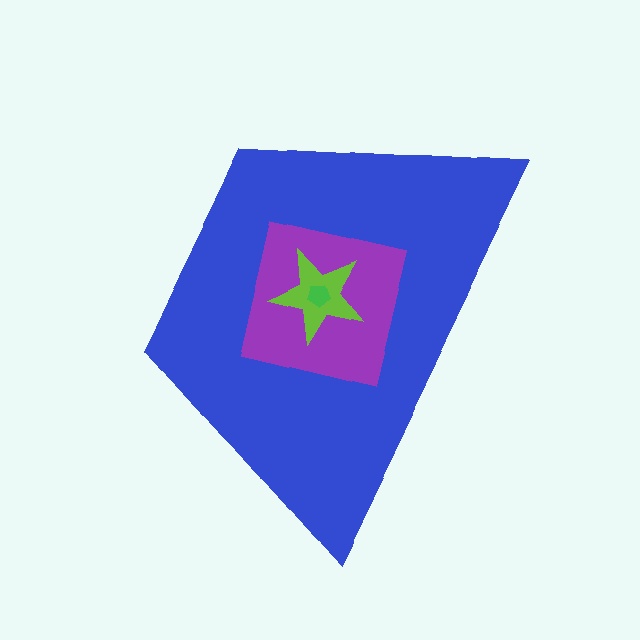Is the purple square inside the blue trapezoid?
Yes.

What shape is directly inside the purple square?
The lime star.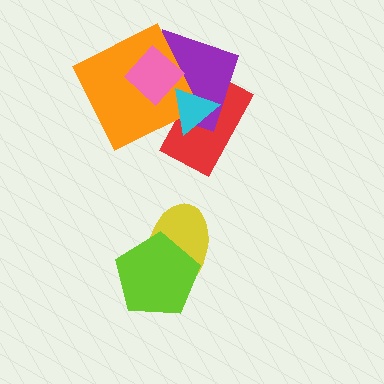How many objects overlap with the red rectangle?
3 objects overlap with the red rectangle.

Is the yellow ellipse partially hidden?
Yes, it is partially covered by another shape.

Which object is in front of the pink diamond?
The cyan triangle is in front of the pink diamond.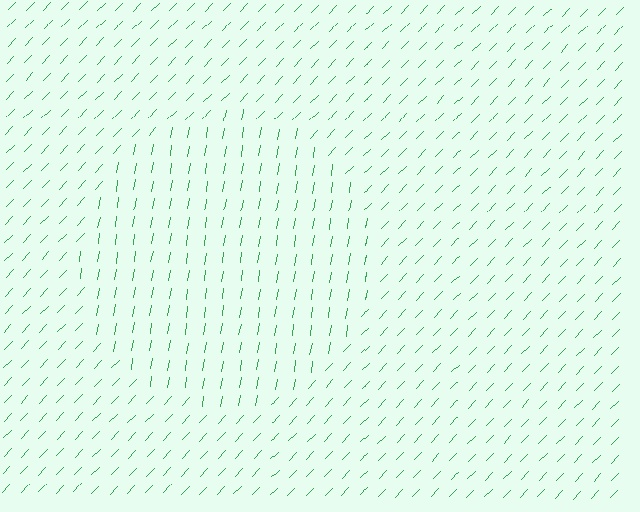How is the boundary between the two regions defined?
The boundary is defined purely by a change in line orientation (approximately 34 degrees difference). All lines are the same color and thickness.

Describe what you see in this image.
The image is filled with small green line segments. A circle region in the image has lines oriented differently from the surrounding lines, creating a visible texture boundary.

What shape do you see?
I see a circle.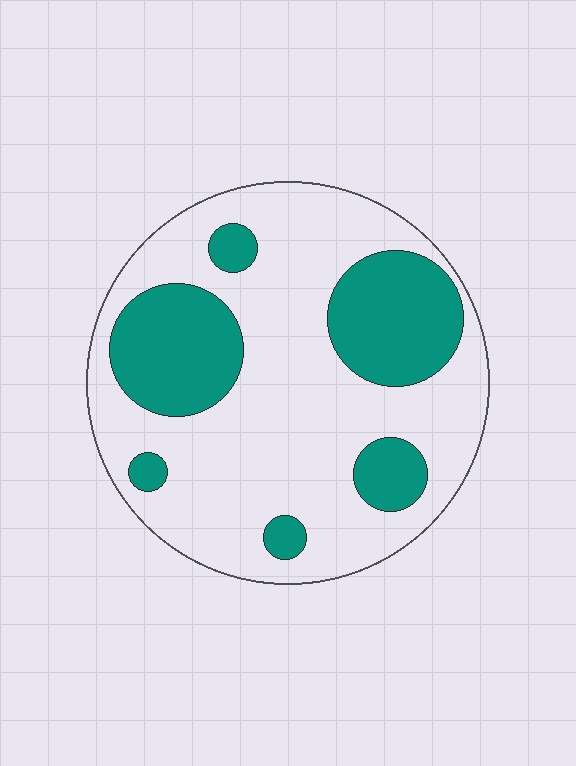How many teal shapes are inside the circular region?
6.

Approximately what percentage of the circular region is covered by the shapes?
Approximately 30%.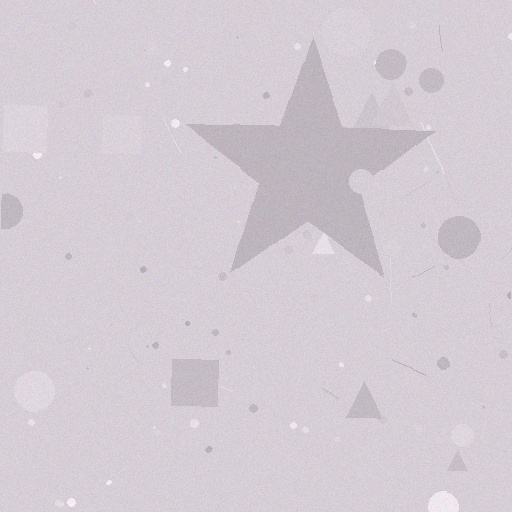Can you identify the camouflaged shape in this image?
The camouflaged shape is a star.